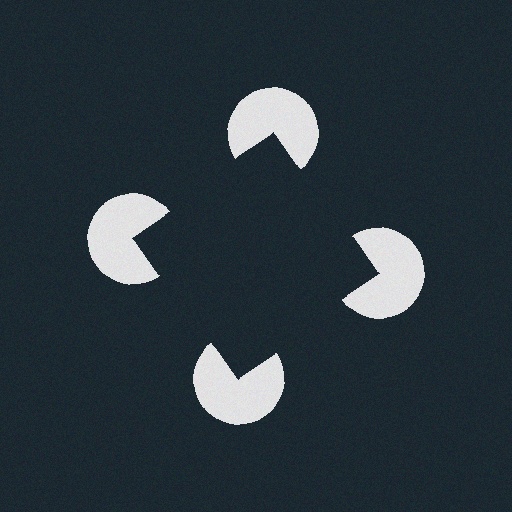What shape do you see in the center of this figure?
An illusory square — its edges are inferred from the aligned wedge cuts in the pac-man discs, not physically drawn.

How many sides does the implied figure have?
4 sides.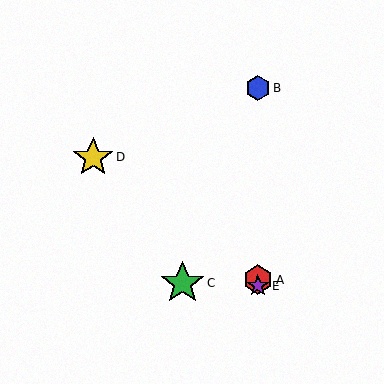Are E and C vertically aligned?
No, E is at x≈258 and C is at x≈182.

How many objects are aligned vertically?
3 objects (A, B, E) are aligned vertically.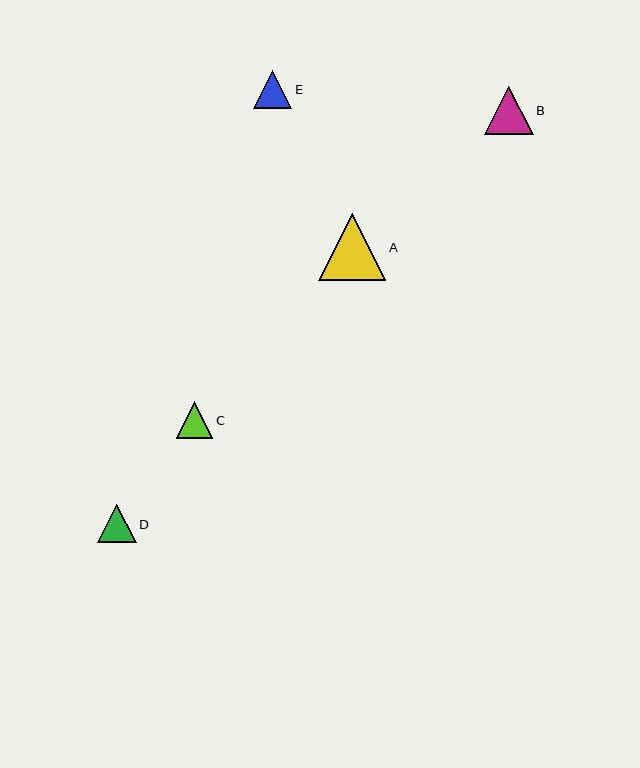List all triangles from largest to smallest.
From largest to smallest: A, B, D, E, C.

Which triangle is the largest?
Triangle A is the largest with a size of approximately 67 pixels.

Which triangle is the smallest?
Triangle C is the smallest with a size of approximately 36 pixels.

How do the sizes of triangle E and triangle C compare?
Triangle E and triangle C are approximately the same size.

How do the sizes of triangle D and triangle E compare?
Triangle D and triangle E are approximately the same size.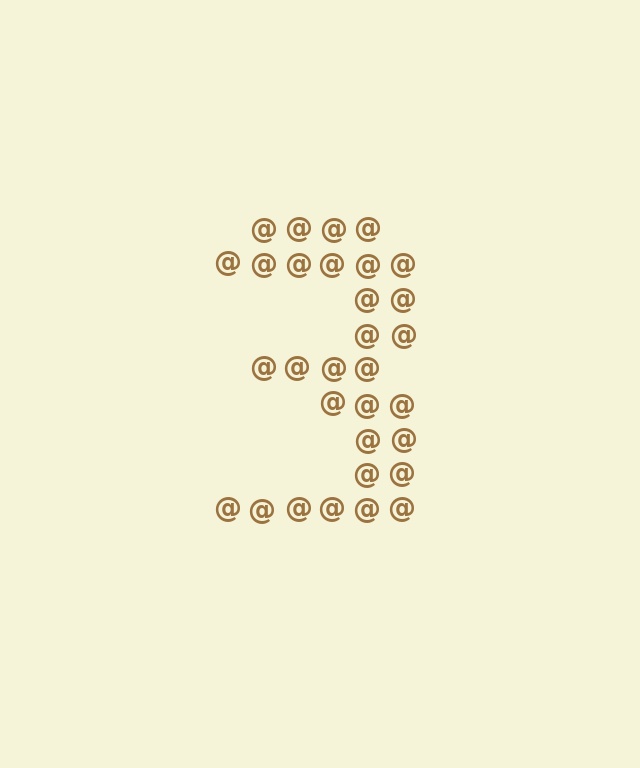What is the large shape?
The large shape is the digit 3.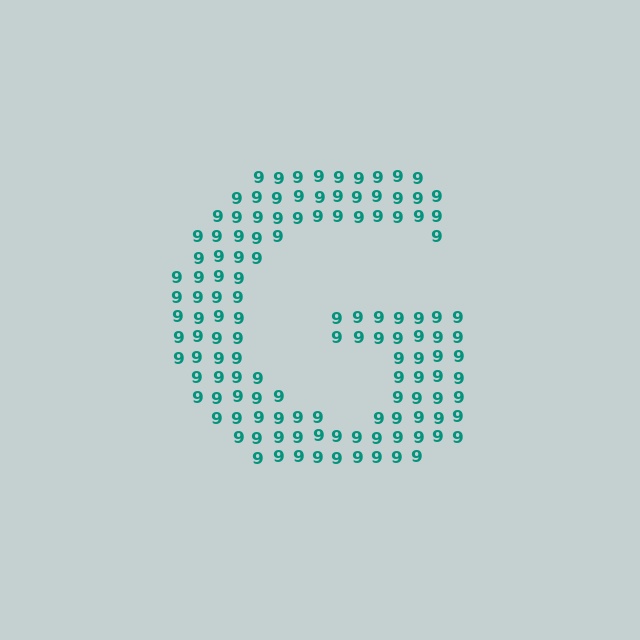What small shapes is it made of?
It is made of small digit 9's.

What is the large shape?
The large shape is the letter G.